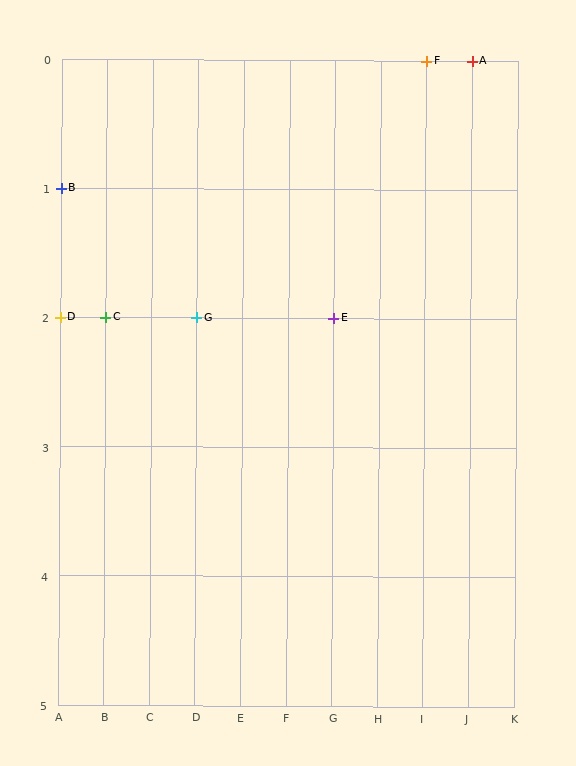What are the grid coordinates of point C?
Point C is at grid coordinates (B, 2).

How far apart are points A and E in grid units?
Points A and E are 3 columns and 2 rows apart (about 3.6 grid units diagonally).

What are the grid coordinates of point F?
Point F is at grid coordinates (I, 0).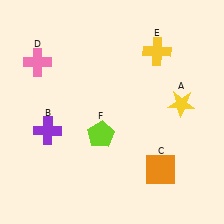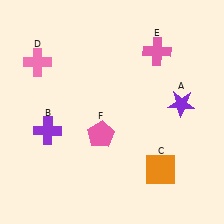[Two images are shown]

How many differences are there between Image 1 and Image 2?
There are 3 differences between the two images.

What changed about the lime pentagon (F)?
In Image 1, F is lime. In Image 2, it changed to pink.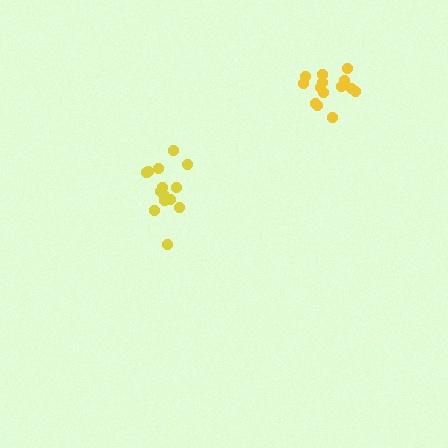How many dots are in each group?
Group 1: 14 dots, Group 2: 14 dots (28 total).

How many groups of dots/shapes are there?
There are 2 groups.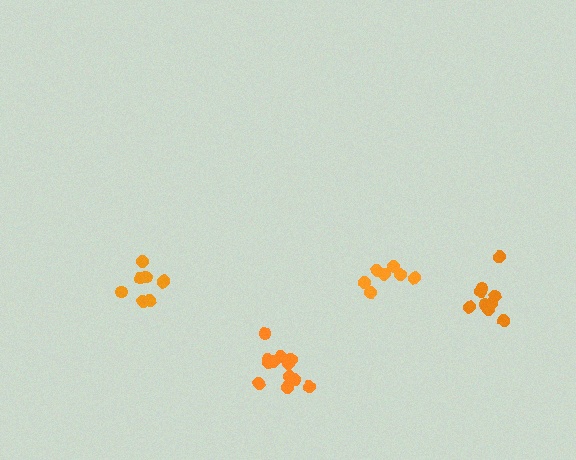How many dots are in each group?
Group 1: 13 dots, Group 2: 8 dots, Group 3: 9 dots, Group 4: 7 dots (37 total).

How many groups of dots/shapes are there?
There are 4 groups.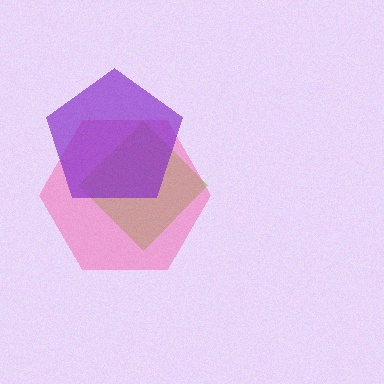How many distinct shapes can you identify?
There are 3 distinct shapes: a lime diamond, a pink hexagon, a purple pentagon.